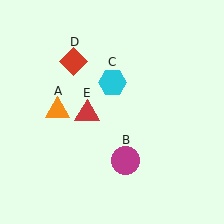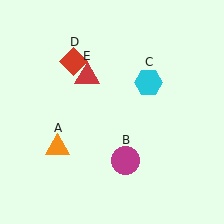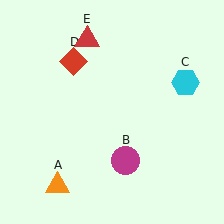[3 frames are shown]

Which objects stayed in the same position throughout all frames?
Magenta circle (object B) and red diamond (object D) remained stationary.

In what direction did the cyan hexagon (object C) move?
The cyan hexagon (object C) moved right.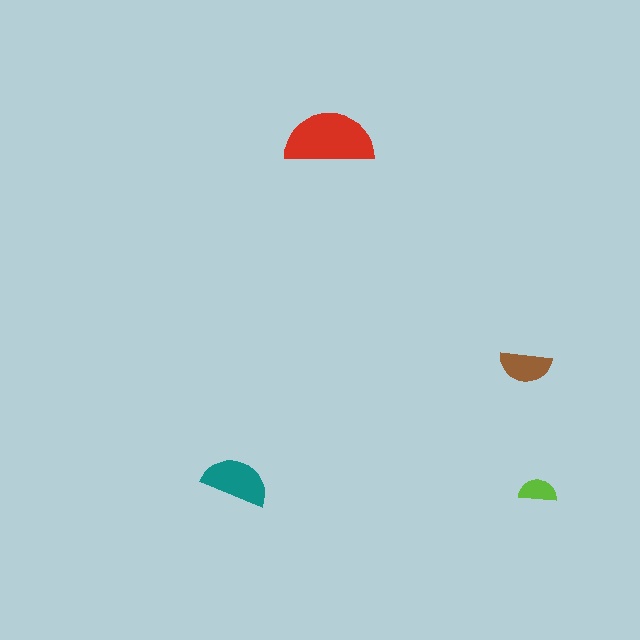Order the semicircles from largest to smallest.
the red one, the teal one, the brown one, the lime one.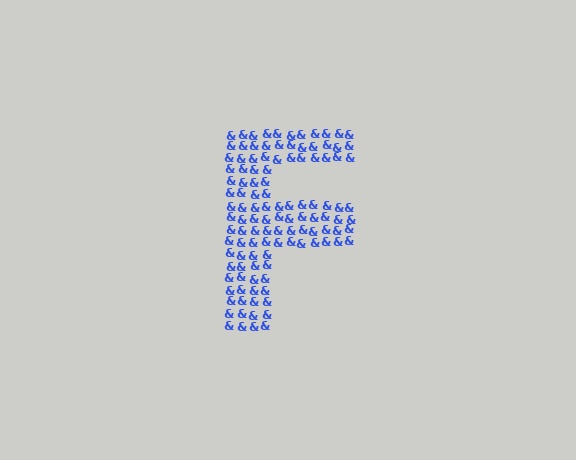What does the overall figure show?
The overall figure shows the letter F.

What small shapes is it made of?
It is made of small ampersands.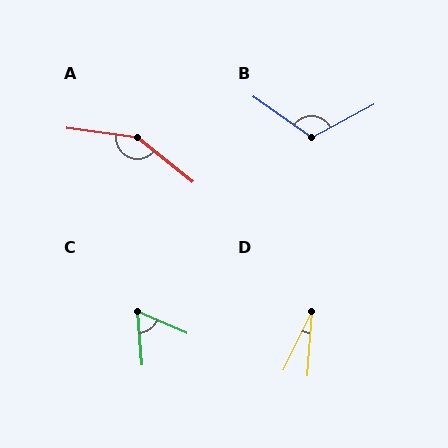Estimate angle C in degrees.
Approximately 63 degrees.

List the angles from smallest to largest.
D (22°), C (63°), B (117°), A (149°).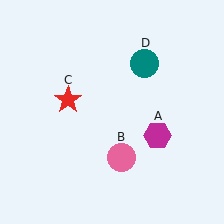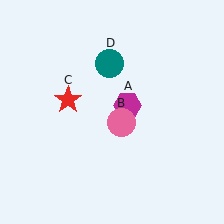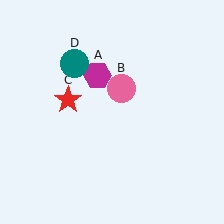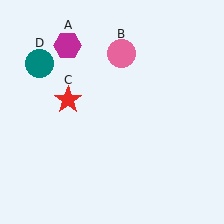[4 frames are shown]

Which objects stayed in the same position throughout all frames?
Red star (object C) remained stationary.